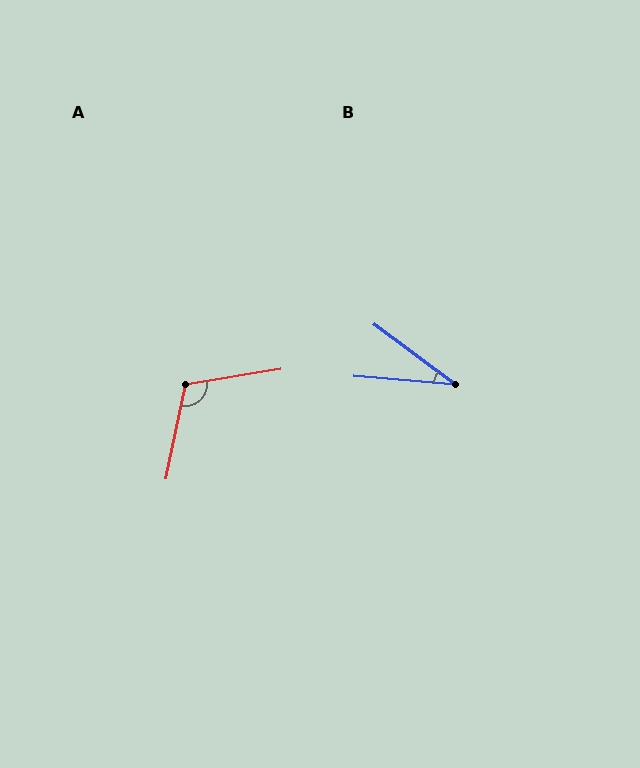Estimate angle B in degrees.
Approximately 32 degrees.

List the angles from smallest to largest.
B (32°), A (111°).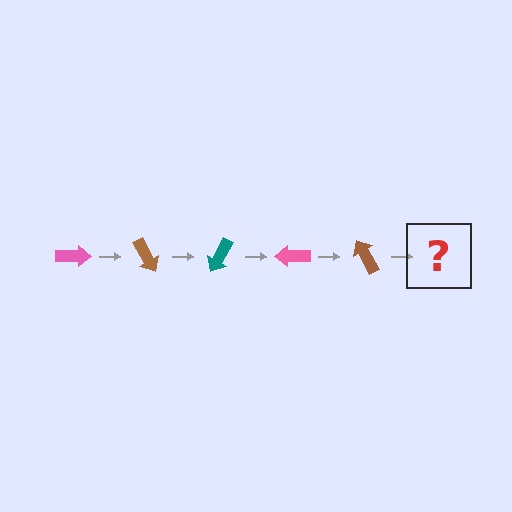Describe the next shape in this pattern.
It should be a teal arrow, rotated 300 degrees from the start.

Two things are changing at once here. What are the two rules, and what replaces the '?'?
The two rules are that it rotates 60 degrees each step and the color cycles through pink, brown, and teal. The '?' should be a teal arrow, rotated 300 degrees from the start.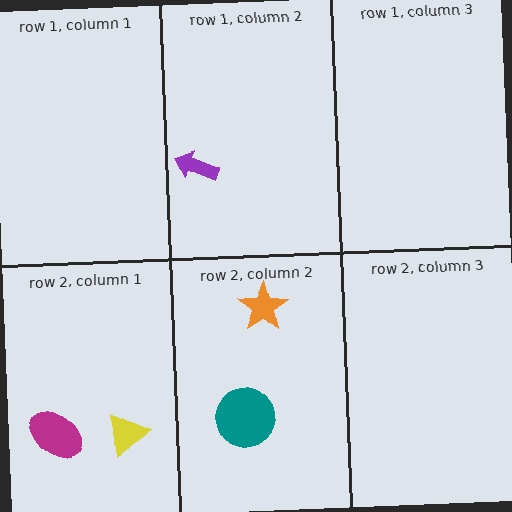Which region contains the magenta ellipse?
The row 2, column 1 region.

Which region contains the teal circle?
The row 2, column 2 region.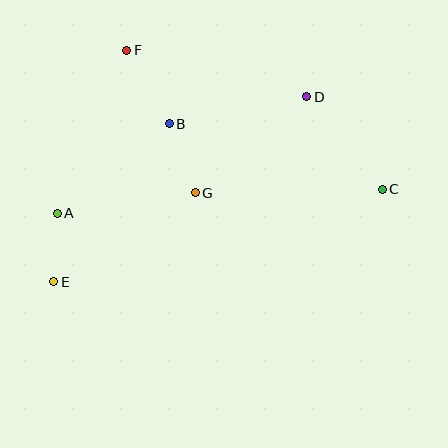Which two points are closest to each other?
Points A and E are closest to each other.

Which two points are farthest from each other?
Points C and E are farthest from each other.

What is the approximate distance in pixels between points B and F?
The distance between B and F is approximately 85 pixels.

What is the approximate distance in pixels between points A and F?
The distance between A and F is approximately 177 pixels.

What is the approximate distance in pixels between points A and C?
The distance between A and C is approximately 326 pixels.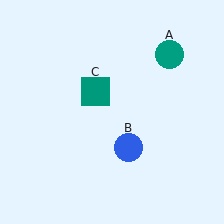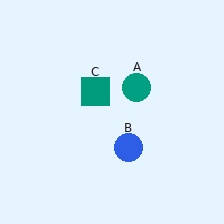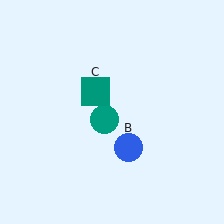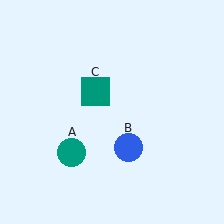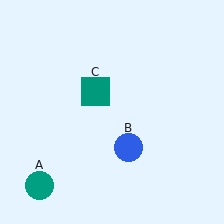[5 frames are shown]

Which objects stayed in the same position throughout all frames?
Blue circle (object B) and teal square (object C) remained stationary.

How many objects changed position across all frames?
1 object changed position: teal circle (object A).